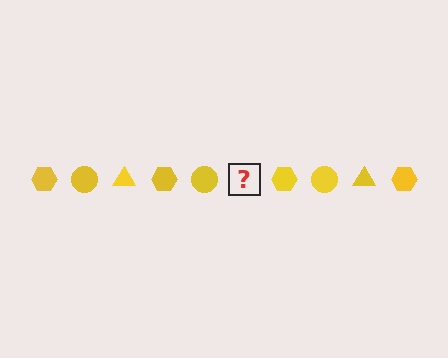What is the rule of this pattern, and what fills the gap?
The rule is that the pattern cycles through hexagon, circle, triangle shapes in yellow. The gap should be filled with a yellow triangle.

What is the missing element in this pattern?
The missing element is a yellow triangle.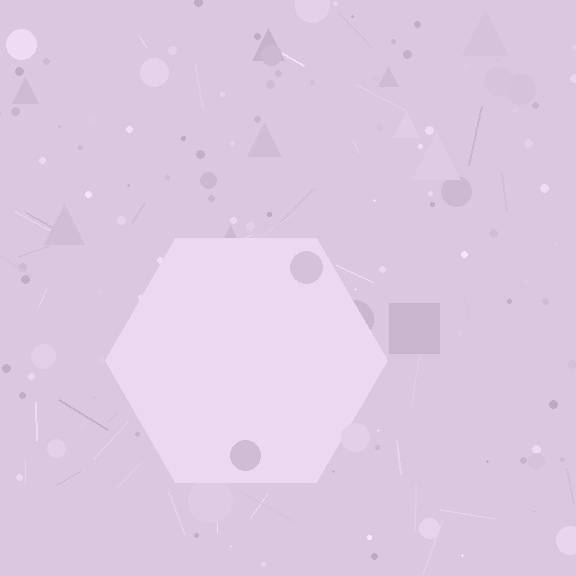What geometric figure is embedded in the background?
A hexagon is embedded in the background.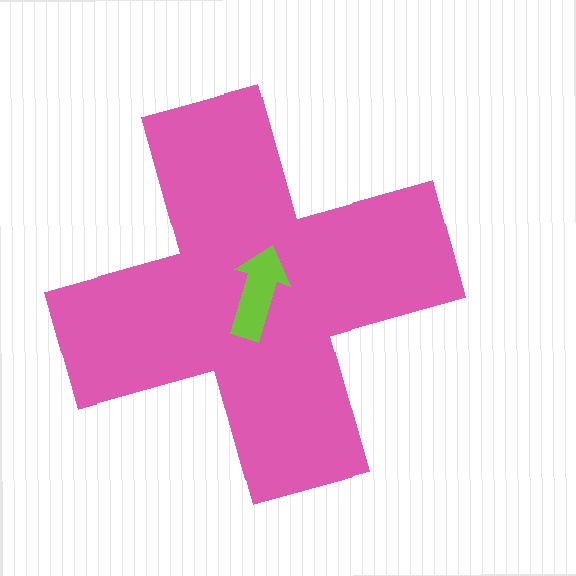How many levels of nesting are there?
2.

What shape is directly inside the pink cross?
The lime arrow.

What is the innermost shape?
The lime arrow.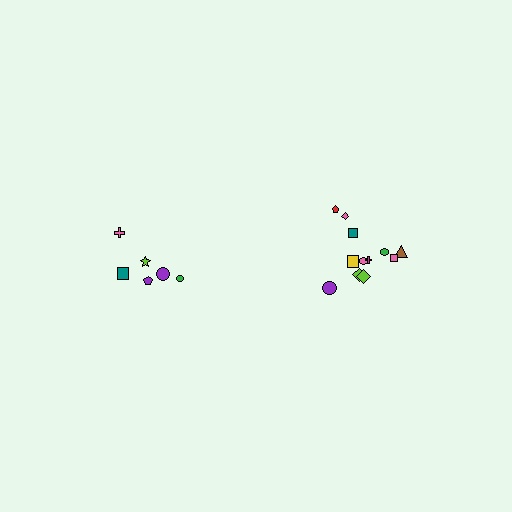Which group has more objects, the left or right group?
The right group.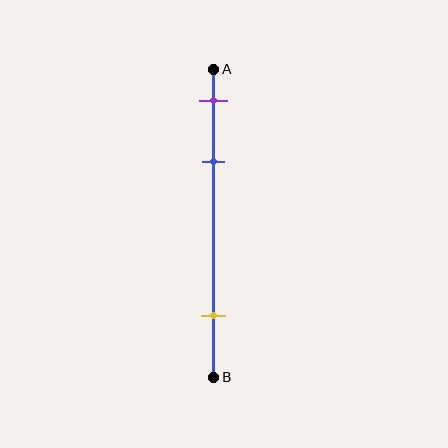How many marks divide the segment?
There are 3 marks dividing the segment.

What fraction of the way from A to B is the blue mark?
The blue mark is approximately 30% (0.3) of the way from A to B.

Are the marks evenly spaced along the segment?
No, the marks are not evenly spaced.